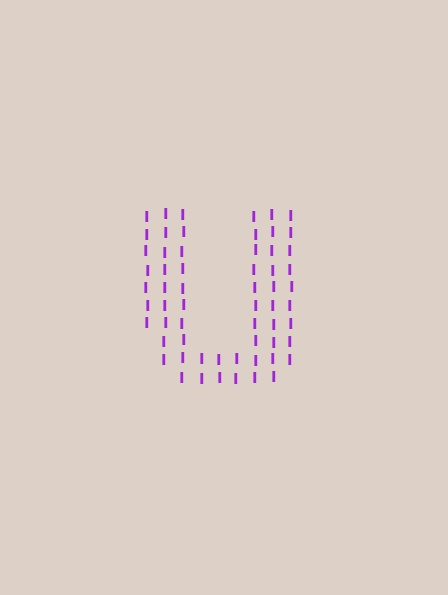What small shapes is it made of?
It is made of small letter I's.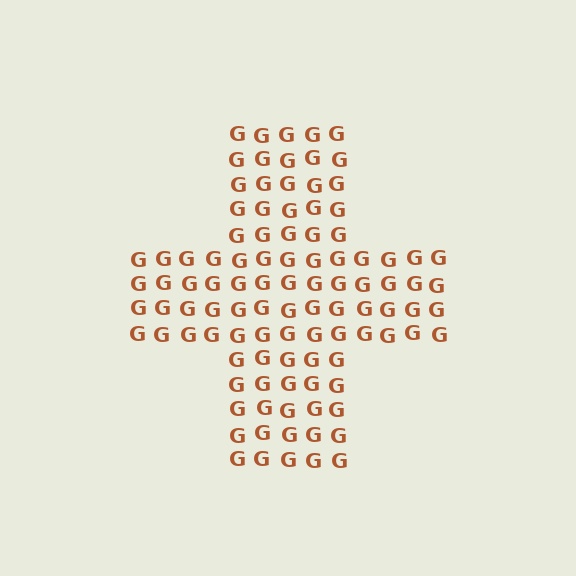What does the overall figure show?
The overall figure shows a cross.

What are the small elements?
The small elements are letter G's.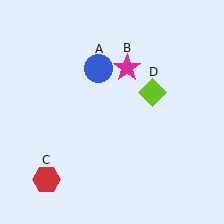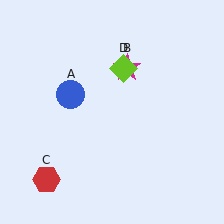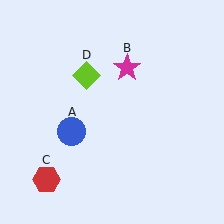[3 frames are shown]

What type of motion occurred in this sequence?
The blue circle (object A), lime diamond (object D) rotated counterclockwise around the center of the scene.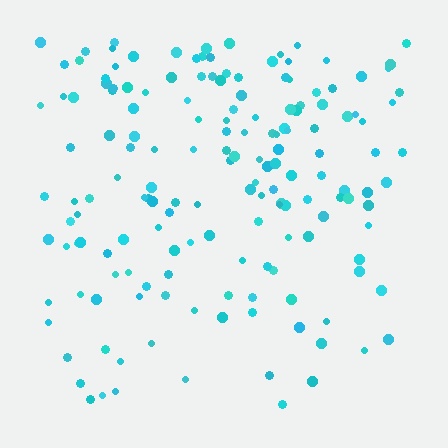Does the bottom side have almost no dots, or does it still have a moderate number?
Still a moderate number, just noticeably fewer than the top.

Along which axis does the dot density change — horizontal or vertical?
Vertical.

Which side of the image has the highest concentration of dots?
The top.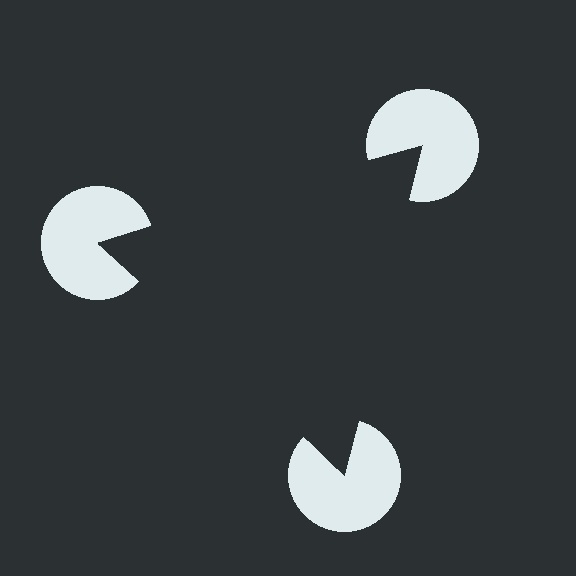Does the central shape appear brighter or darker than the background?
It typically appears slightly darker than the background, even though no actual brightness change is drawn.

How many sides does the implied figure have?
3 sides.